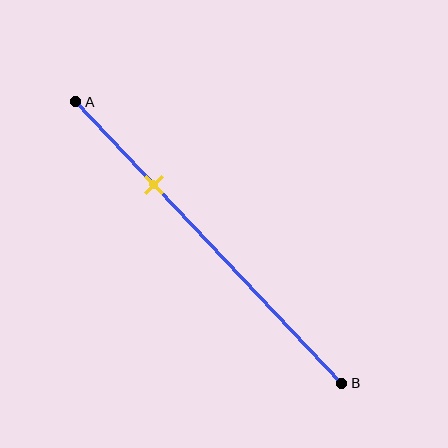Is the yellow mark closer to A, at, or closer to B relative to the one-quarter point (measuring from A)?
The yellow mark is closer to point B than the one-quarter point of segment AB.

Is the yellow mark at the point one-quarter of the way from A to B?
No, the mark is at about 30% from A, not at the 25% one-quarter point.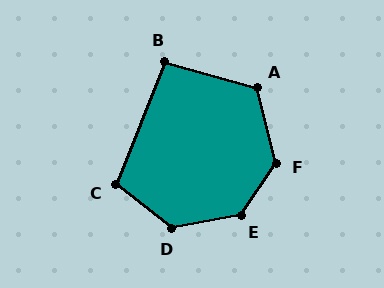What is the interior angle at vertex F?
Approximately 132 degrees (obtuse).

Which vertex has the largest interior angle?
E, at approximately 135 degrees.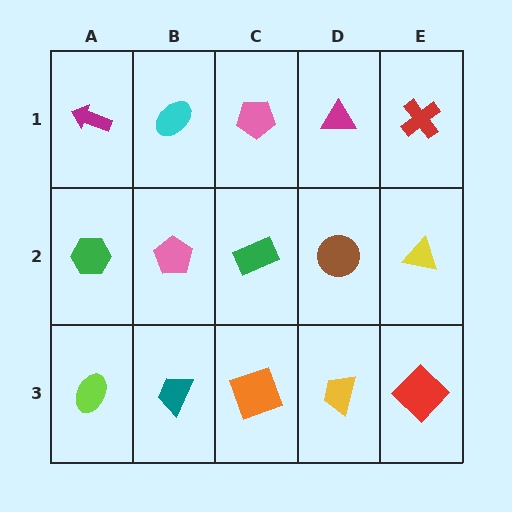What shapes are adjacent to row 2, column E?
A red cross (row 1, column E), a red diamond (row 3, column E), a brown circle (row 2, column D).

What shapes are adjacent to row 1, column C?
A green rectangle (row 2, column C), a cyan ellipse (row 1, column B), a magenta triangle (row 1, column D).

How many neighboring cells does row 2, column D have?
4.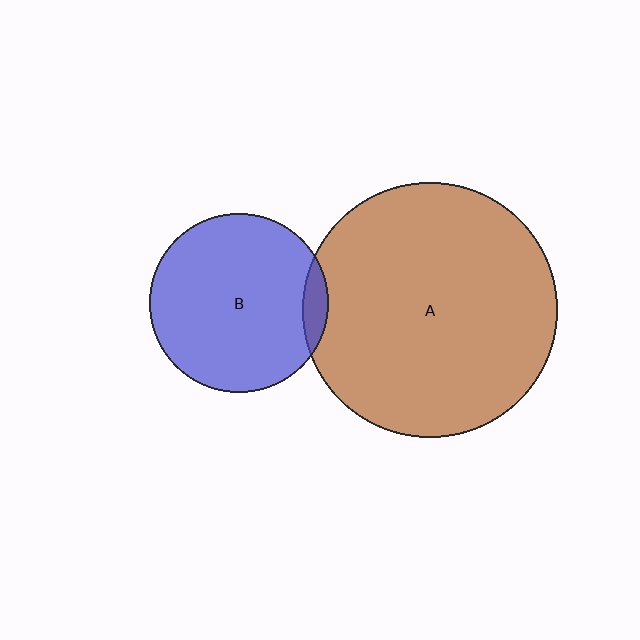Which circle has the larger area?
Circle A (brown).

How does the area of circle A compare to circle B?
Approximately 2.0 times.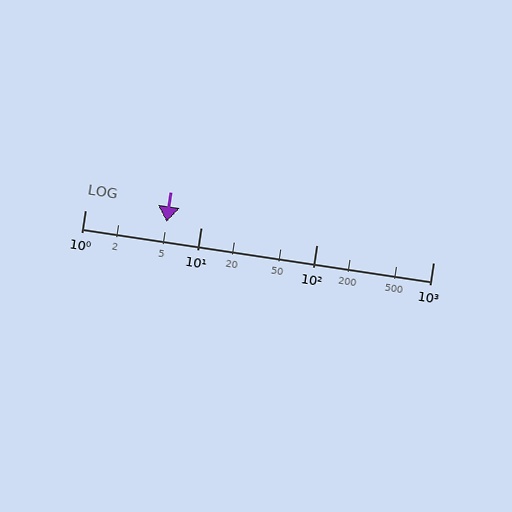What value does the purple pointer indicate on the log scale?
The pointer indicates approximately 5.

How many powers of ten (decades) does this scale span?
The scale spans 3 decades, from 1 to 1000.